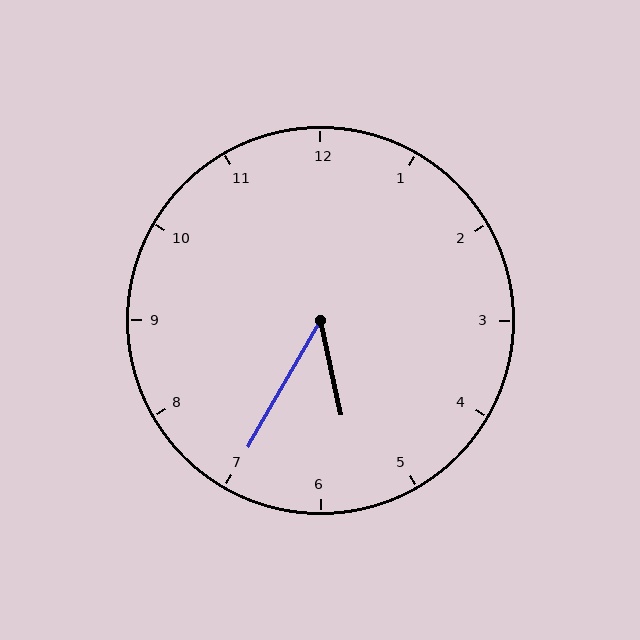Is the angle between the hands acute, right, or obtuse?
It is acute.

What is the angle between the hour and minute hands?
Approximately 42 degrees.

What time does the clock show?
5:35.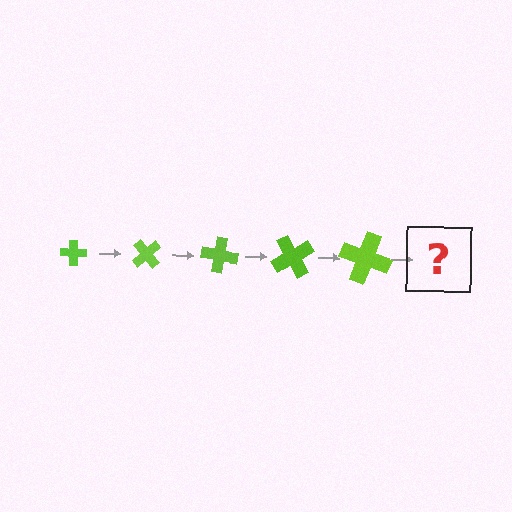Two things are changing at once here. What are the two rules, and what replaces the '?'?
The two rules are that the cross grows larger each step and it rotates 50 degrees each step. The '?' should be a cross, larger than the previous one and rotated 250 degrees from the start.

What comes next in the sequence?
The next element should be a cross, larger than the previous one and rotated 250 degrees from the start.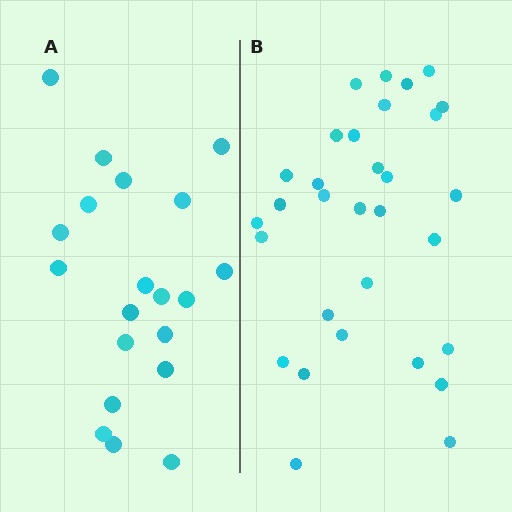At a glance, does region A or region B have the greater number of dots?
Region B (the right region) has more dots.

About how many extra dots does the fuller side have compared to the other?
Region B has roughly 12 or so more dots than region A.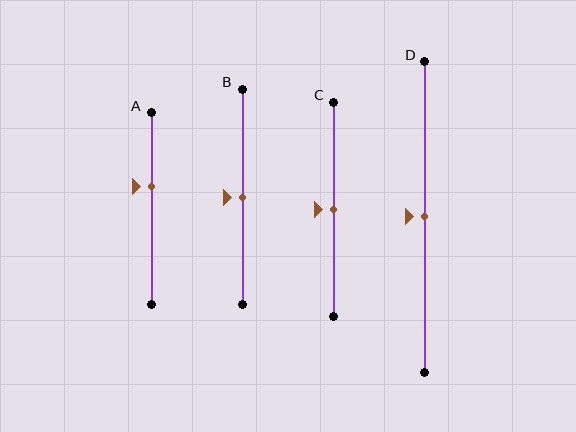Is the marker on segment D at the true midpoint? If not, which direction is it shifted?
Yes, the marker on segment D is at the true midpoint.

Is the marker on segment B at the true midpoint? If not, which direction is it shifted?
Yes, the marker on segment B is at the true midpoint.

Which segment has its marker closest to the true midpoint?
Segment B has its marker closest to the true midpoint.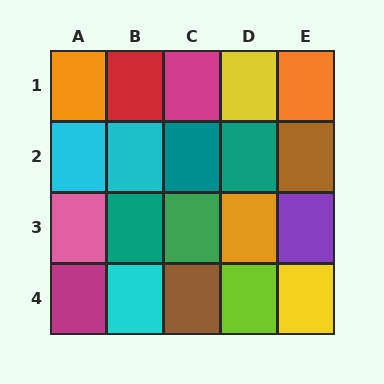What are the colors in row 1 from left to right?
Orange, red, magenta, yellow, orange.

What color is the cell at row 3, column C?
Green.